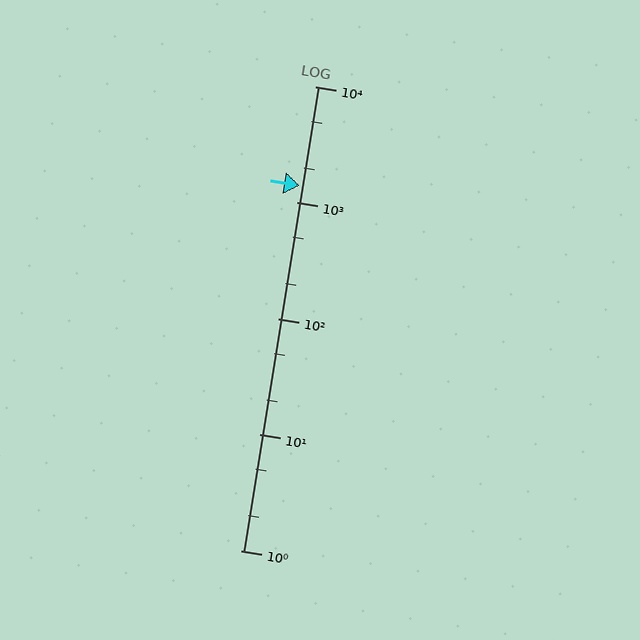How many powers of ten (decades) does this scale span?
The scale spans 4 decades, from 1 to 10000.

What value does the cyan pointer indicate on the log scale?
The pointer indicates approximately 1400.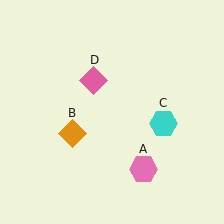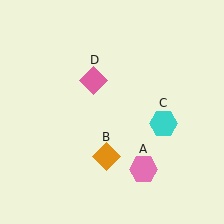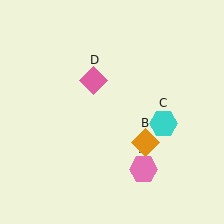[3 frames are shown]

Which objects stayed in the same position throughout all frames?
Pink hexagon (object A) and cyan hexagon (object C) and pink diamond (object D) remained stationary.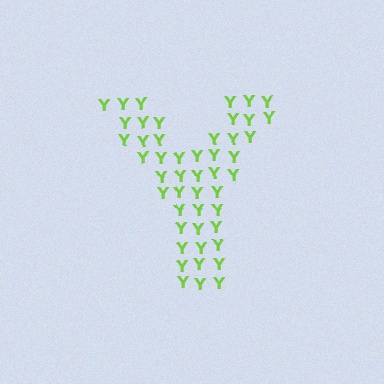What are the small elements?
The small elements are letter Y's.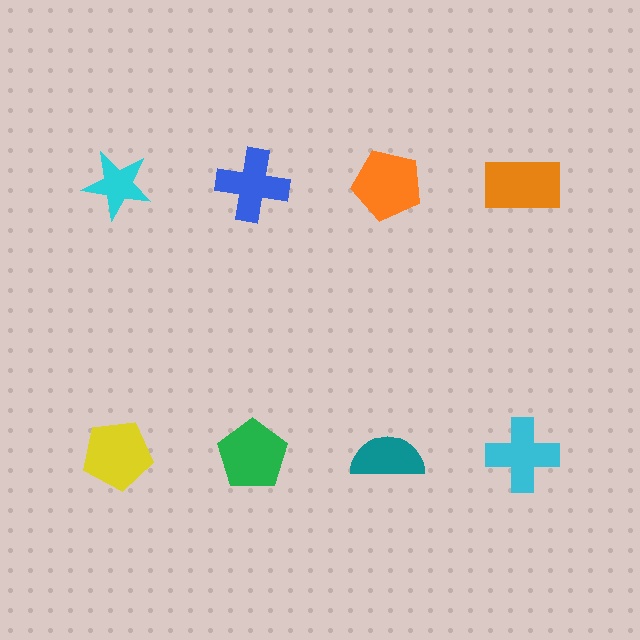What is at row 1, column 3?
An orange pentagon.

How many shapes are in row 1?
4 shapes.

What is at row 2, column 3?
A teal semicircle.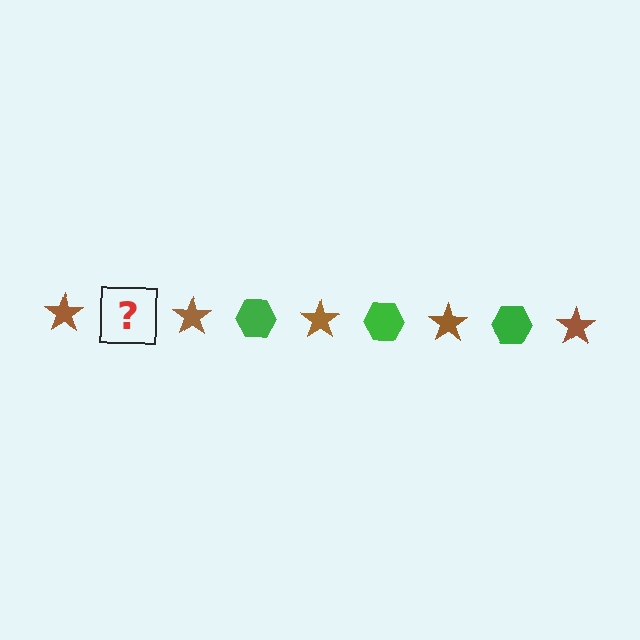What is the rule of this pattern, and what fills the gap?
The rule is that the pattern alternates between brown star and green hexagon. The gap should be filled with a green hexagon.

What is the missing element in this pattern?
The missing element is a green hexagon.